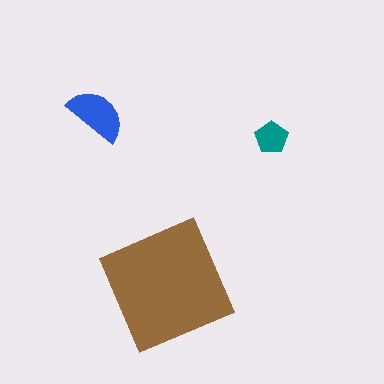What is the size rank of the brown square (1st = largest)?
1st.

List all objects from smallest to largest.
The teal pentagon, the blue semicircle, the brown square.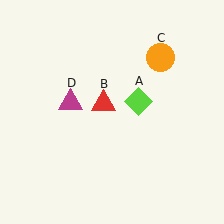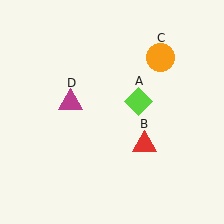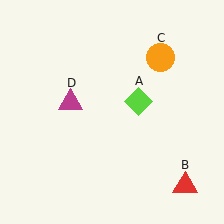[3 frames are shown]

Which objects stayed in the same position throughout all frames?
Lime diamond (object A) and orange circle (object C) and magenta triangle (object D) remained stationary.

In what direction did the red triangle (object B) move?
The red triangle (object B) moved down and to the right.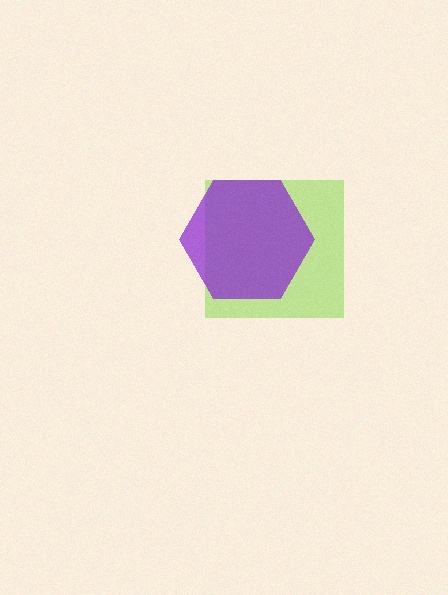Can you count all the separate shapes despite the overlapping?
Yes, there are 2 separate shapes.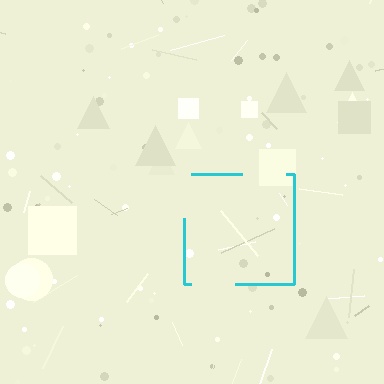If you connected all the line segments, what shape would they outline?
They would outline a square.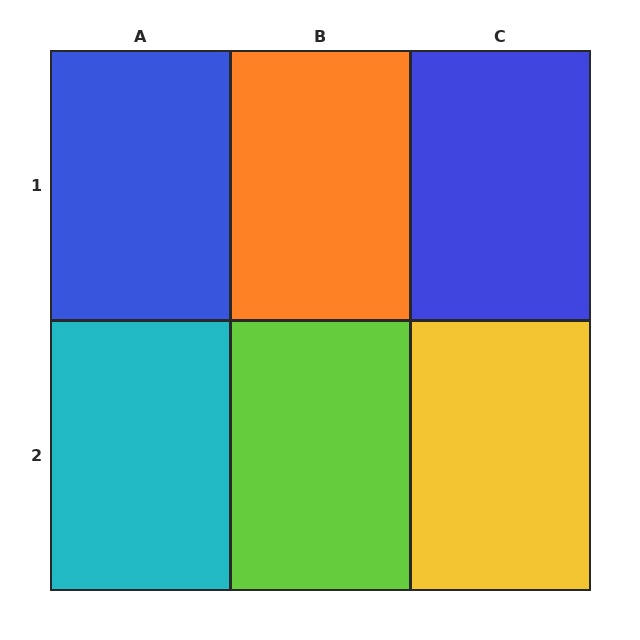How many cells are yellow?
1 cell is yellow.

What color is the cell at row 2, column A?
Cyan.